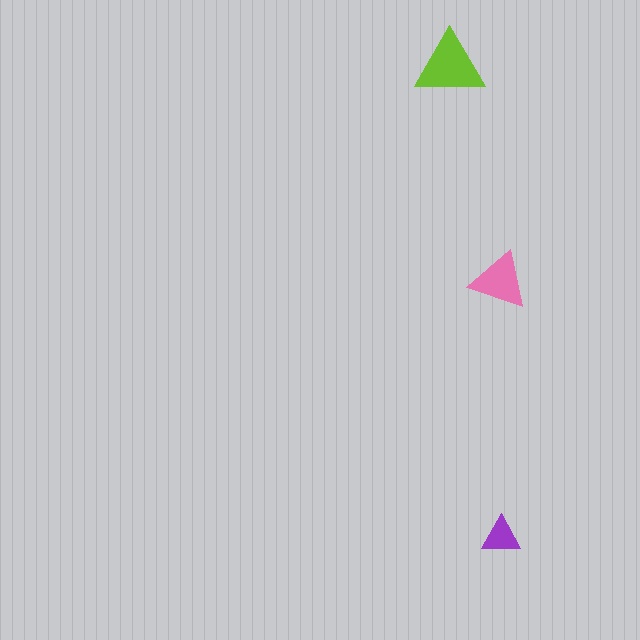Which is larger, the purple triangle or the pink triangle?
The pink one.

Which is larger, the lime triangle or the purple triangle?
The lime one.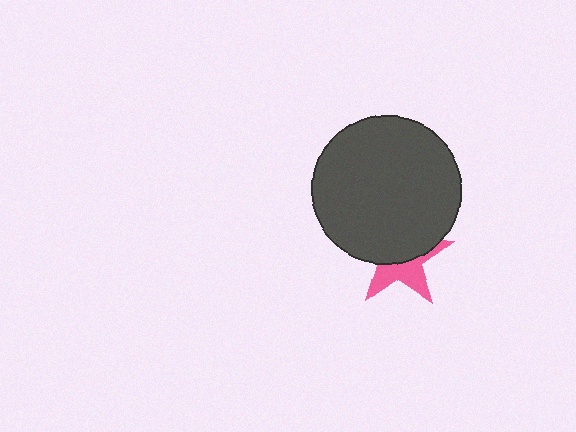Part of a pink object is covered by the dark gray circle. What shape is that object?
It is a star.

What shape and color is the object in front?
The object in front is a dark gray circle.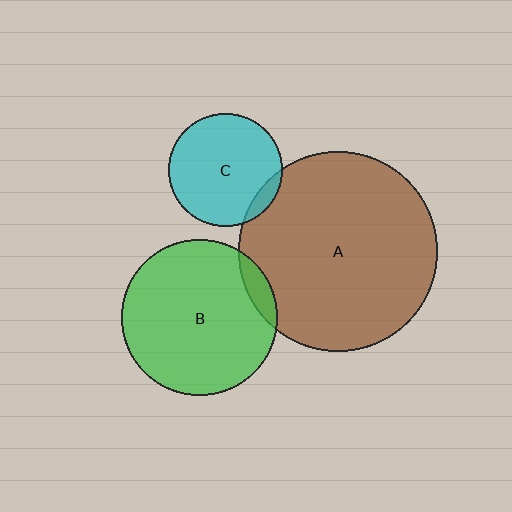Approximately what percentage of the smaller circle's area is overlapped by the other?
Approximately 10%.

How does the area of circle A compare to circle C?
Approximately 3.1 times.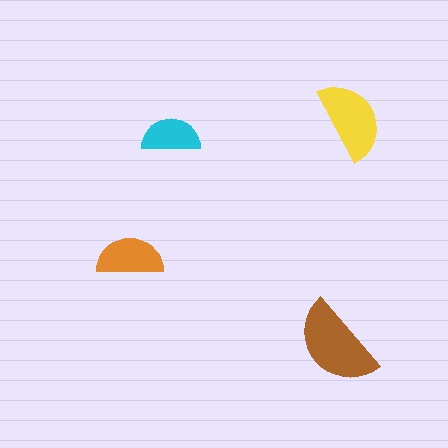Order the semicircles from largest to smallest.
the brown one, the yellow one, the orange one, the cyan one.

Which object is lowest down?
The brown semicircle is bottommost.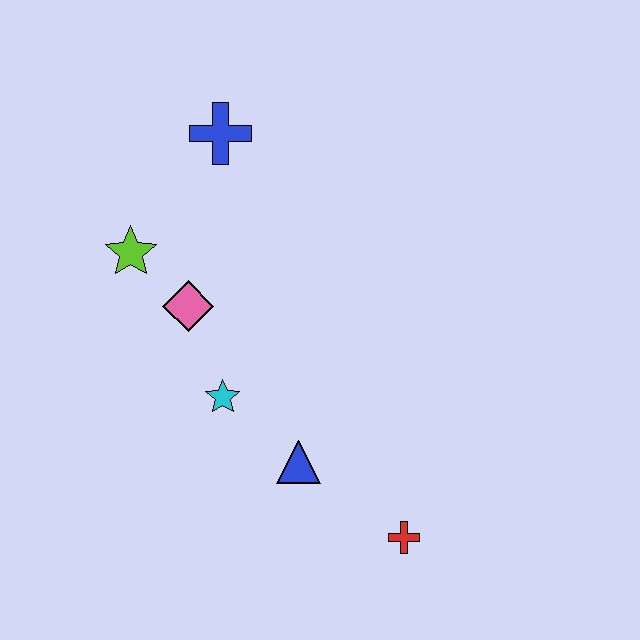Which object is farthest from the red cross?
The blue cross is farthest from the red cross.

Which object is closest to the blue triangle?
The cyan star is closest to the blue triangle.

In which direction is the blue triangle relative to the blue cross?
The blue triangle is below the blue cross.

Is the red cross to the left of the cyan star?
No